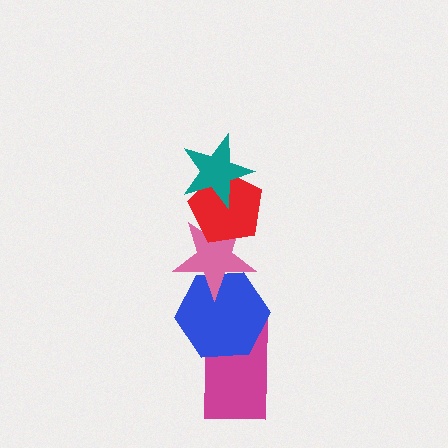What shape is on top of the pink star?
The red pentagon is on top of the pink star.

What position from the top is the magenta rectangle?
The magenta rectangle is 5th from the top.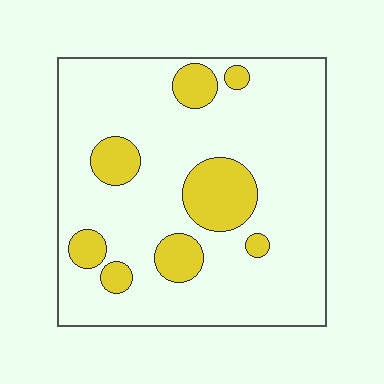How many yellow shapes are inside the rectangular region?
8.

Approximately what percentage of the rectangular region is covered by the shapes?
Approximately 20%.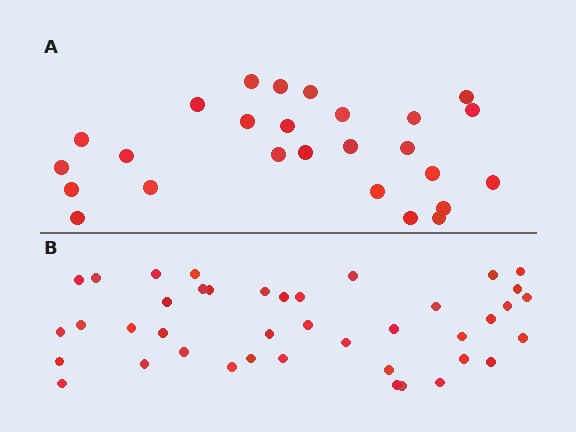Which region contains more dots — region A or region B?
Region B (the bottom region) has more dots.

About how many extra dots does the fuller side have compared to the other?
Region B has approximately 15 more dots than region A.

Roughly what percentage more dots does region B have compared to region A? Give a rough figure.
About 60% more.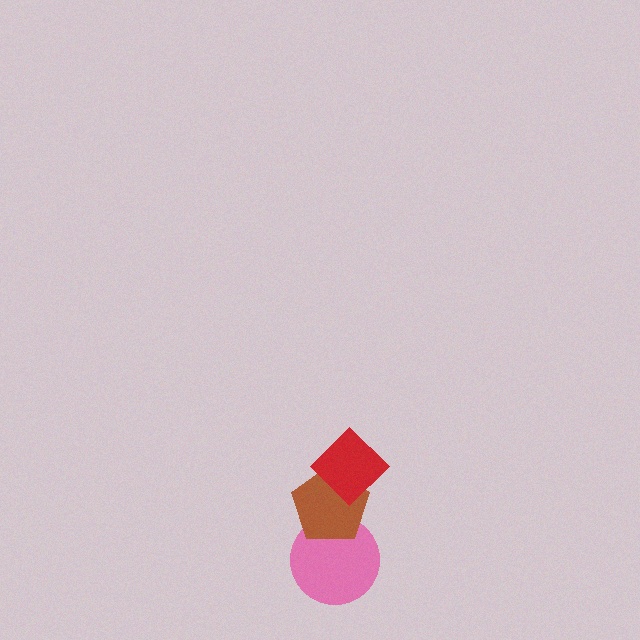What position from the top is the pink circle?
The pink circle is 3rd from the top.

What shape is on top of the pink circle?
The brown pentagon is on top of the pink circle.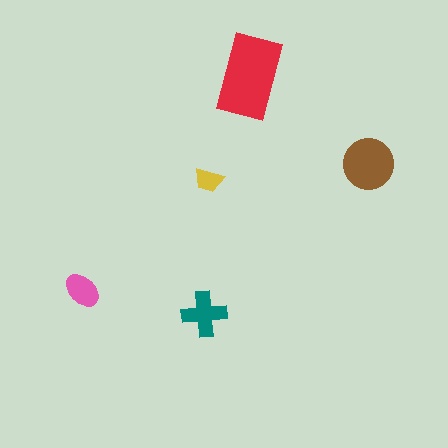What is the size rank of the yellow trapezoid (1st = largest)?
5th.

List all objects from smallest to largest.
The yellow trapezoid, the pink ellipse, the teal cross, the brown circle, the red rectangle.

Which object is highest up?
The red rectangle is topmost.